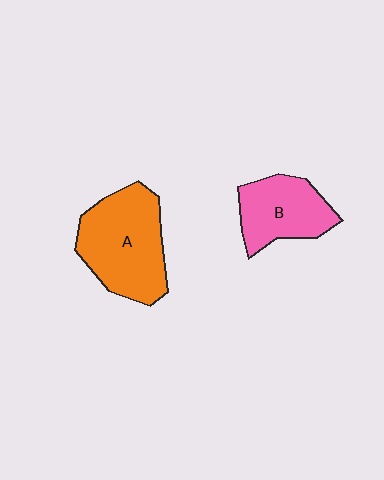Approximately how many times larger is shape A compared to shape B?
Approximately 1.5 times.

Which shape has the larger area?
Shape A (orange).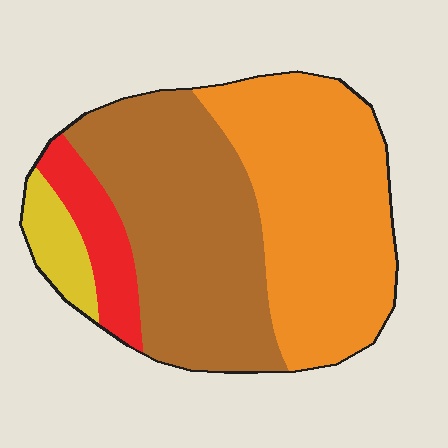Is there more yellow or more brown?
Brown.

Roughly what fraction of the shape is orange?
Orange covers 42% of the shape.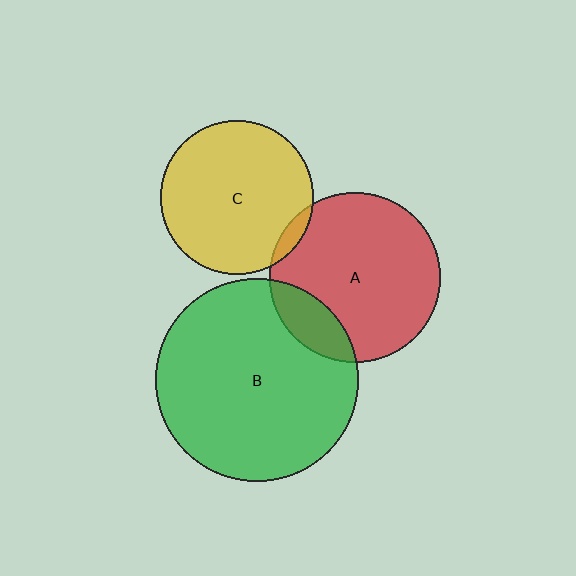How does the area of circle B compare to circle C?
Approximately 1.7 times.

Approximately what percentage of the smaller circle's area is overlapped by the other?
Approximately 15%.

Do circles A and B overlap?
Yes.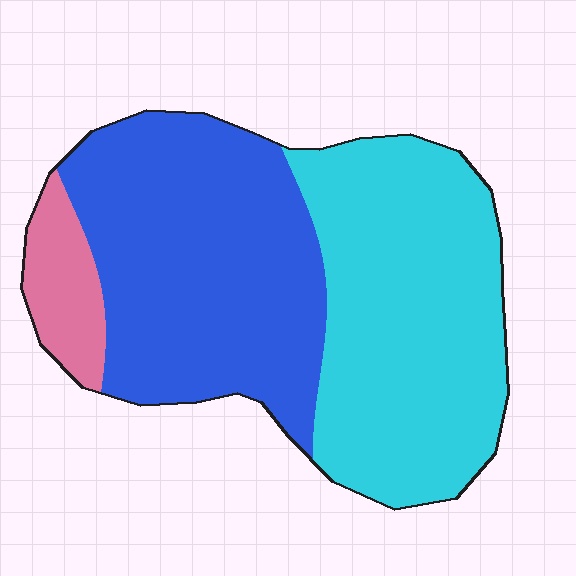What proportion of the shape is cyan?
Cyan covers roughly 45% of the shape.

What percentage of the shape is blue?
Blue covers around 45% of the shape.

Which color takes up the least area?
Pink, at roughly 10%.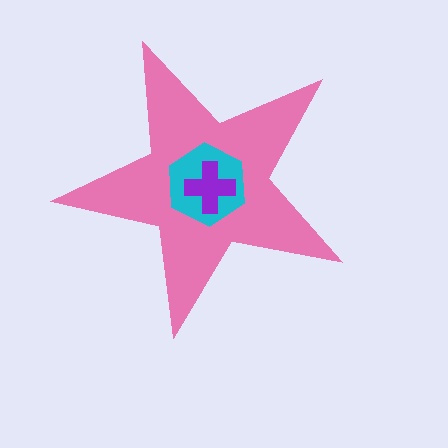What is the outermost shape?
The pink star.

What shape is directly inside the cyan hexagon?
The purple cross.